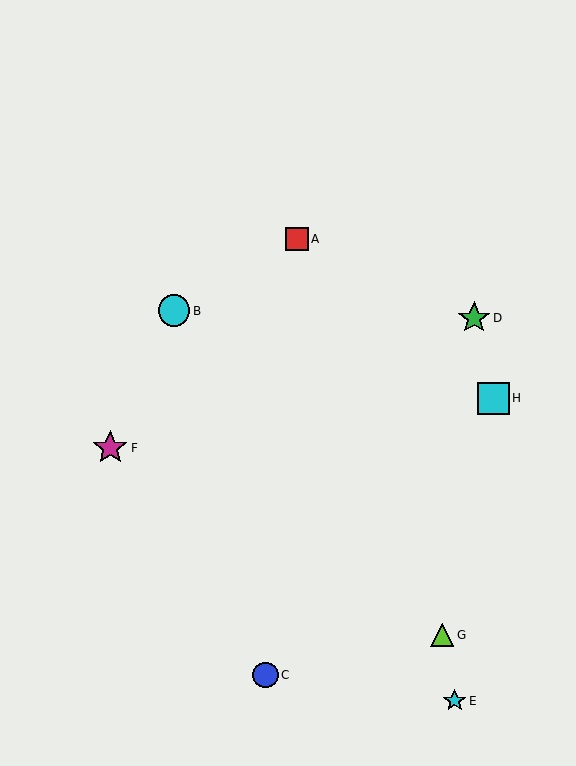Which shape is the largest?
The magenta star (labeled F) is the largest.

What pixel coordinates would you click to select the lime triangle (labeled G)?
Click at (442, 635) to select the lime triangle G.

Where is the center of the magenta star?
The center of the magenta star is at (110, 448).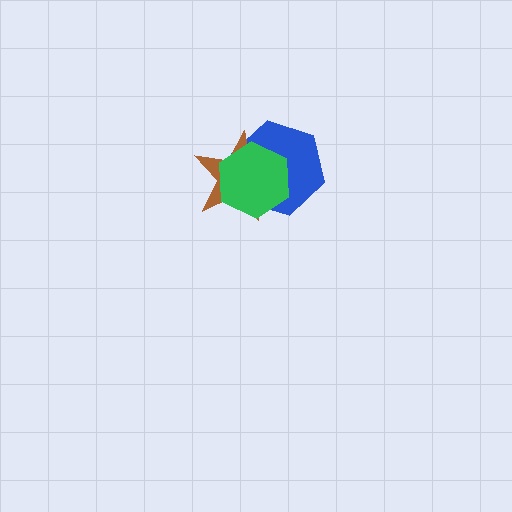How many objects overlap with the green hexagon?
2 objects overlap with the green hexagon.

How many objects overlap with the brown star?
2 objects overlap with the brown star.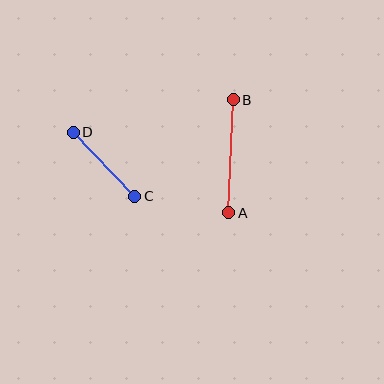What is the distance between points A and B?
The distance is approximately 114 pixels.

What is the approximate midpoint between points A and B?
The midpoint is at approximately (231, 156) pixels.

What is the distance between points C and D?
The distance is approximately 89 pixels.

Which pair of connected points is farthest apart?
Points A and B are farthest apart.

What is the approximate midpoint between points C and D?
The midpoint is at approximately (104, 164) pixels.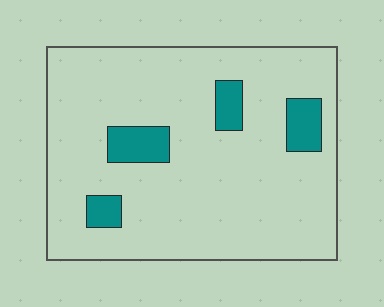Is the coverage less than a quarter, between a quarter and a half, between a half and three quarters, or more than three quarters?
Less than a quarter.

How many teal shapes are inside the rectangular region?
4.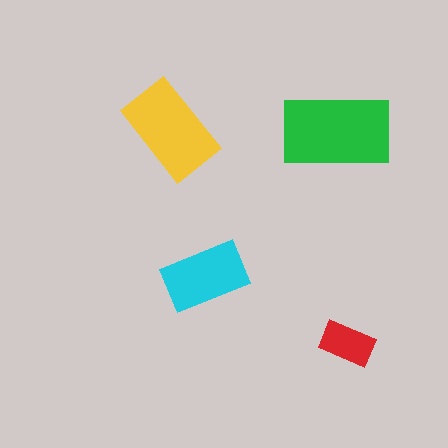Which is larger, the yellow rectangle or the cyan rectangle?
The yellow one.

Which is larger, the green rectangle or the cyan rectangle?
The green one.